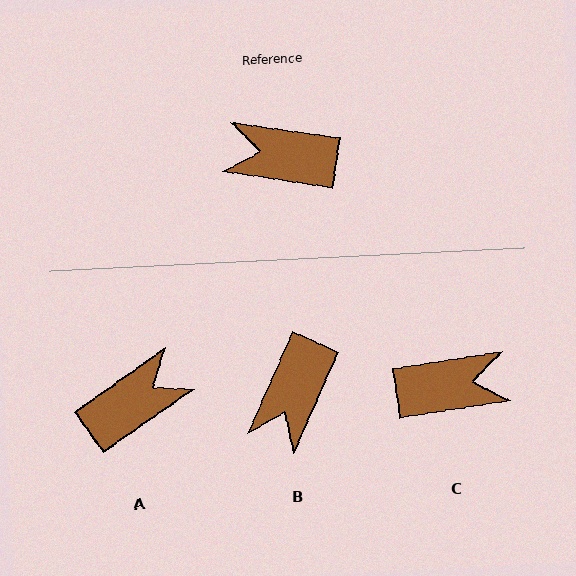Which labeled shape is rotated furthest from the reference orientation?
C, about 163 degrees away.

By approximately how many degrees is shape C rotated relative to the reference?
Approximately 163 degrees clockwise.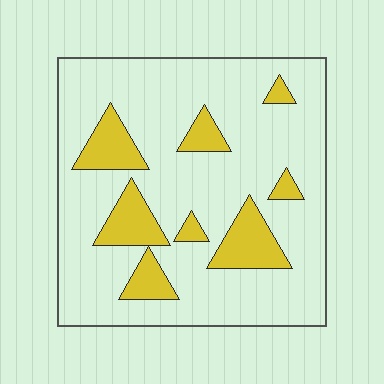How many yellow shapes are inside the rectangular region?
8.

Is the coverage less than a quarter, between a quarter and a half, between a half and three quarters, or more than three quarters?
Less than a quarter.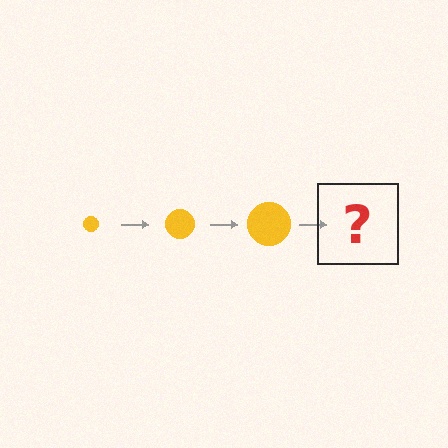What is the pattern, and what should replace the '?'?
The pattern is that the circle gets progressively larger each step. The '?' should be a yellow circle, larger than the previous one.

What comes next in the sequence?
The next element should be a yellow circle, larger than the previous one.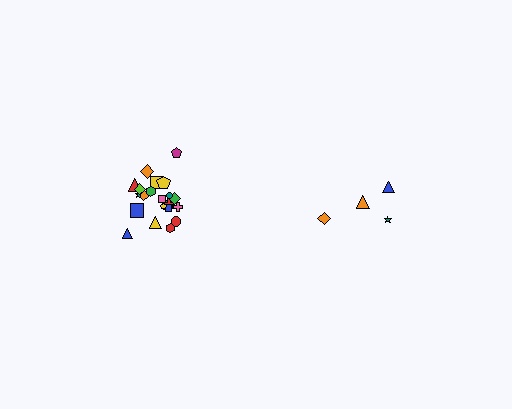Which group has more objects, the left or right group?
The left group.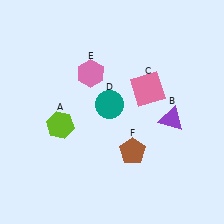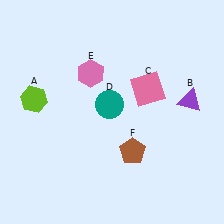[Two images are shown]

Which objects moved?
The objects that moved are: the lime hexagon (A), the purple triangle (B).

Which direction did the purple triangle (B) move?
The purple triangle (B) moved up.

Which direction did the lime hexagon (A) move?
The lime hexagon (A) moved left.